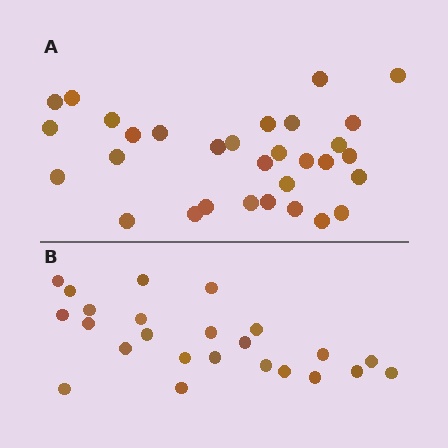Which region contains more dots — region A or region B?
Region A (the top region) has more dots.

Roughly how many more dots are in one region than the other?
Region A has roughly 8 or so more dots than region B.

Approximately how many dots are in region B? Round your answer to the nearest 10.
About 20 dots. (The exact count is 24, which rounds to 20.)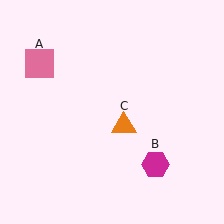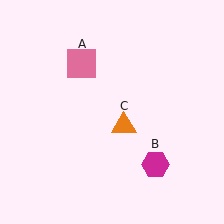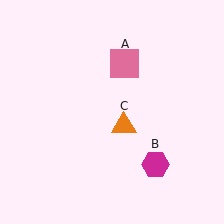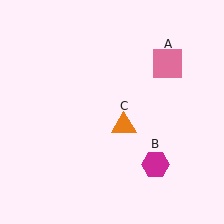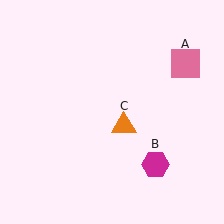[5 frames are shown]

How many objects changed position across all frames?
1 object changed position: pink square (object A).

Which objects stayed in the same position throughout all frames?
Magenta hexagon (object B) and orange triangle (object C) remained stationary.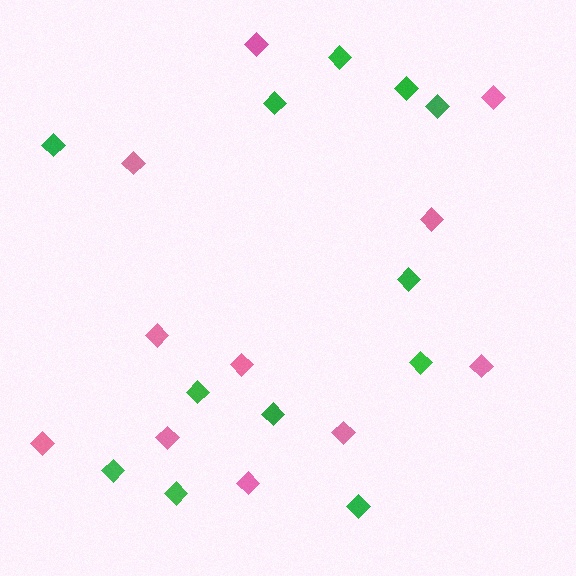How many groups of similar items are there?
There are 2 groups: one group of green diamonds (12) and one group of pink diamonds (11).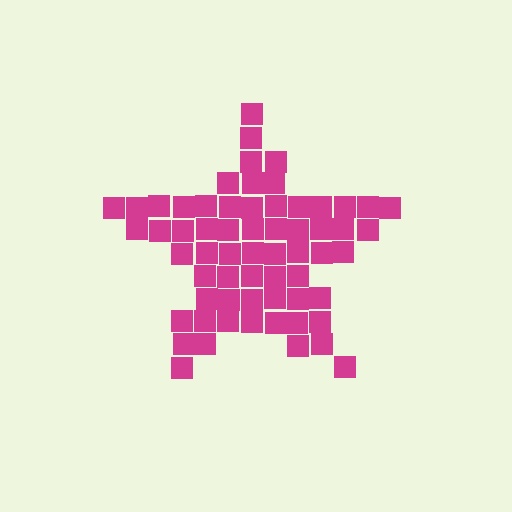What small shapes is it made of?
It is made of small squares.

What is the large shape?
The large shape is a star.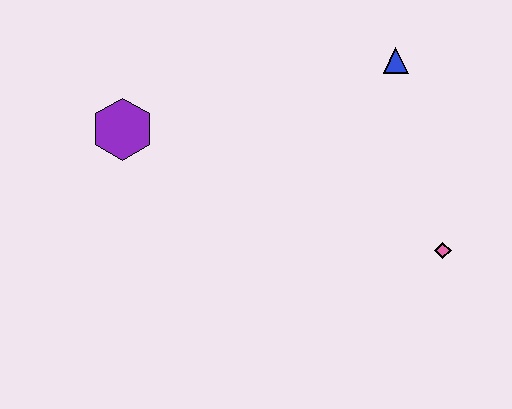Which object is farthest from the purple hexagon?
The pink diamond is farthest from the purple hexagon.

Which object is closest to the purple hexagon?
The blue triangle is closest to the purple hexagon.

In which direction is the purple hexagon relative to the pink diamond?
The purple hexagon is to the left of the pink diamond.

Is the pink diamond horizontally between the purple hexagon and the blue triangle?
No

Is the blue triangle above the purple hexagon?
Yes